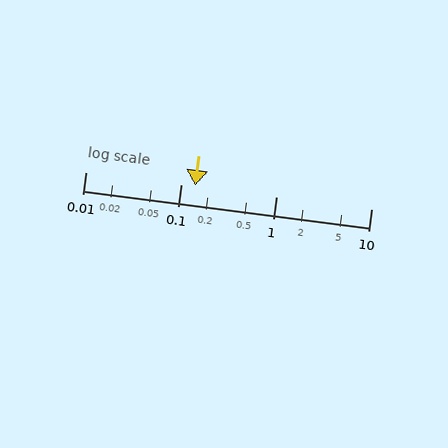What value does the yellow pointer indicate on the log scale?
The pointer indicates approximately 0.14.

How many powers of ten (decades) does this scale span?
The scale spans 3 decades, from 0.01 to 10.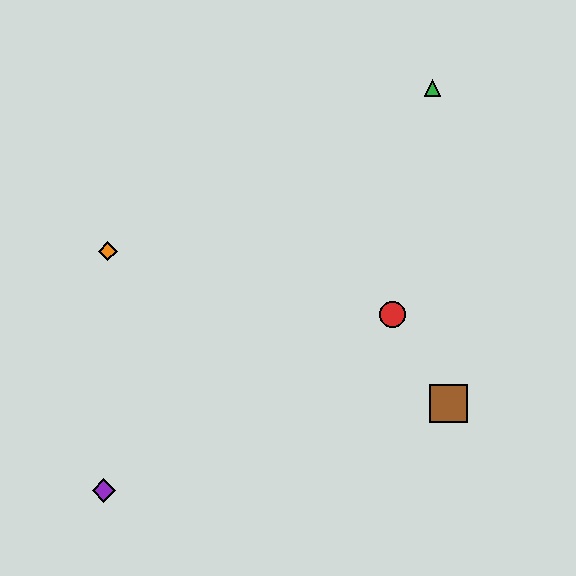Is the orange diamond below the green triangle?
Yes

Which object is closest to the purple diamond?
The orange diamond is closest to the purple diamond.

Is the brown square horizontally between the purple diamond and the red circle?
No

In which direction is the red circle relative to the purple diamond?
The red circle is to the right of the purple diamond.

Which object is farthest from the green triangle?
The purple diamond is farthest from the green triangle.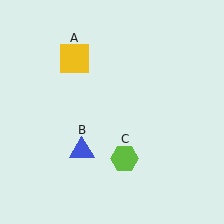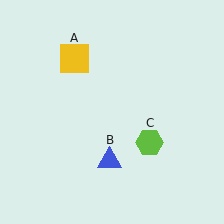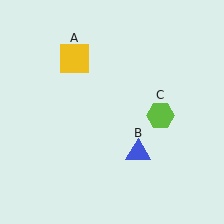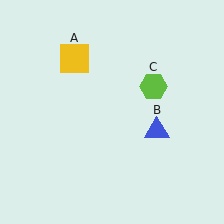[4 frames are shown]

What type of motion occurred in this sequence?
The blue triangle (object B), lime hexagon (object C) rotated counterclockwise around the center of the scene.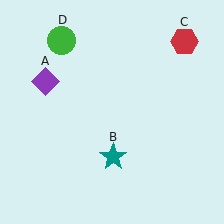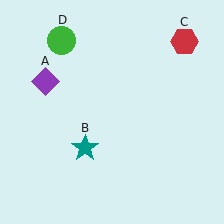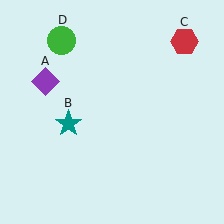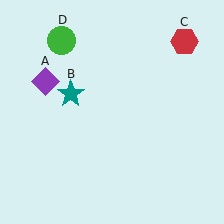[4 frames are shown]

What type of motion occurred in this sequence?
The teal star (object B) rotated clockwise around the center of the scene.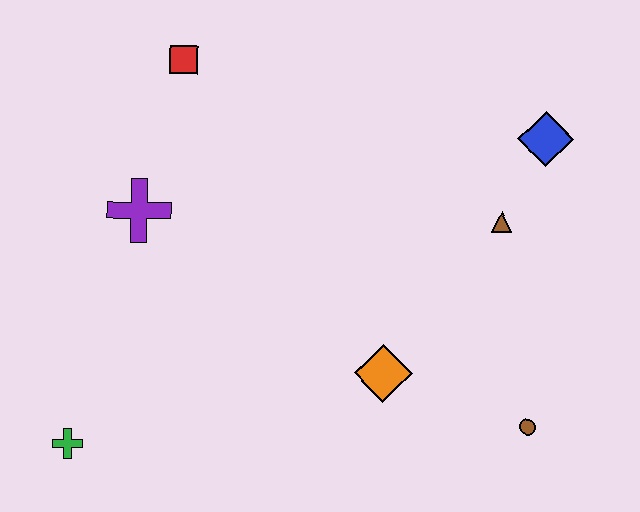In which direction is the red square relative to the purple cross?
The red square is above the purple cross.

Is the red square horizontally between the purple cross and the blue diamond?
Yes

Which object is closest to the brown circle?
The orange diamond is closest to the brown circle.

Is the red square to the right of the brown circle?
No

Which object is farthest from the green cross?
The blue diamond is farthest from the green cross.